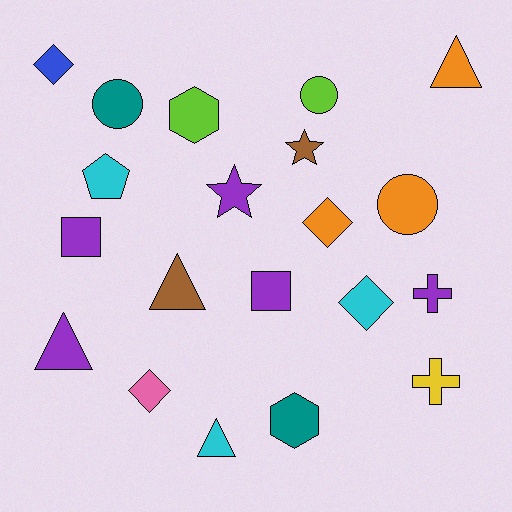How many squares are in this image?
There are 2 squares.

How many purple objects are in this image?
There are 5 purple objects.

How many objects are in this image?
There are 20 objects.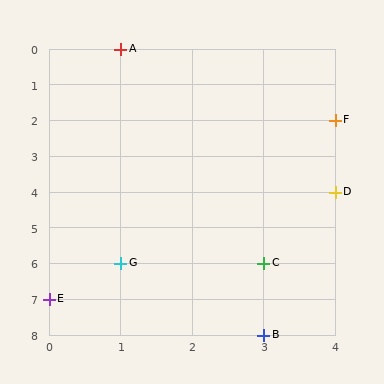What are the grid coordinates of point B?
Point B is at grid coordinates (3, 8).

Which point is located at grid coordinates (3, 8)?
Point B is at (3, 8).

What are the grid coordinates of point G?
Point G is at grid coordinates (1, 6).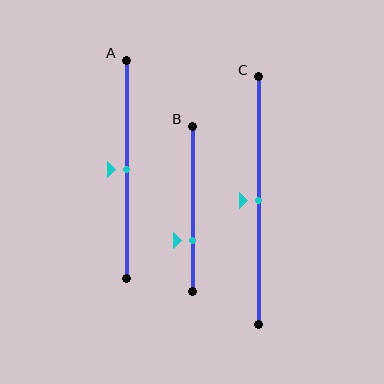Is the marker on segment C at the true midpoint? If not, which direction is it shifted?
Yes, the marker on segment C is at the true midpoint.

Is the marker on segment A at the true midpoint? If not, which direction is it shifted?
Yes, the marker on segment A is at the true midpoint.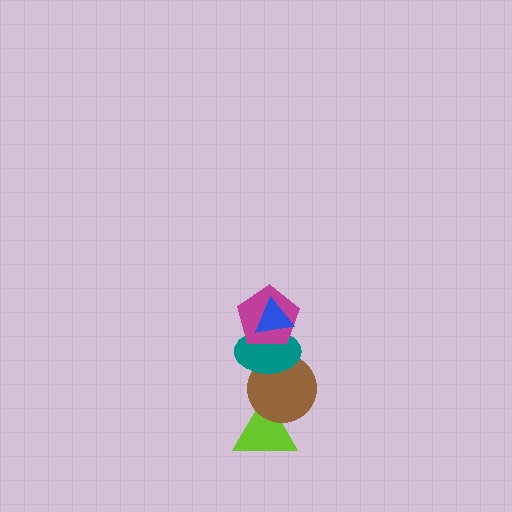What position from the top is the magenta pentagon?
The magenta pentagon is 2nd from the top.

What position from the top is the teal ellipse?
The teal ellipse is 3rd from the top.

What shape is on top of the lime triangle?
The brown circle is on top of the lime triangle.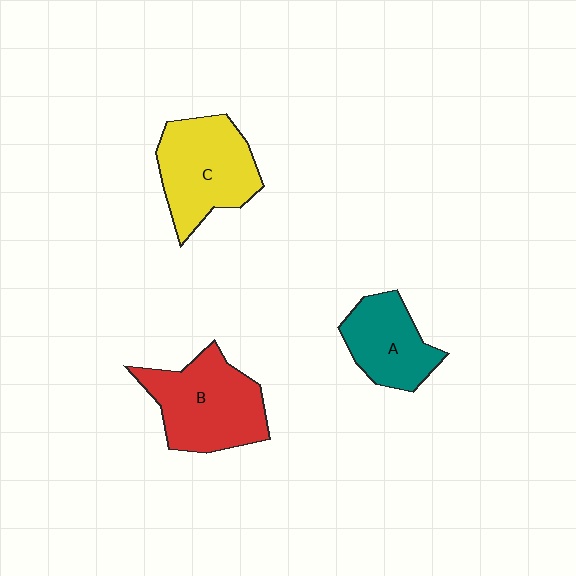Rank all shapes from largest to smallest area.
From largest to smallest: B (red), C (yellow), A (teal).